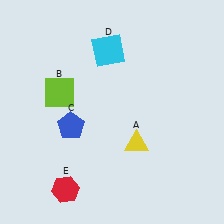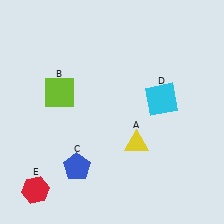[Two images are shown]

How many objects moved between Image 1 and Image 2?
3 objects moved between the two images.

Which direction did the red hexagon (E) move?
The red hexagon (E) moved left.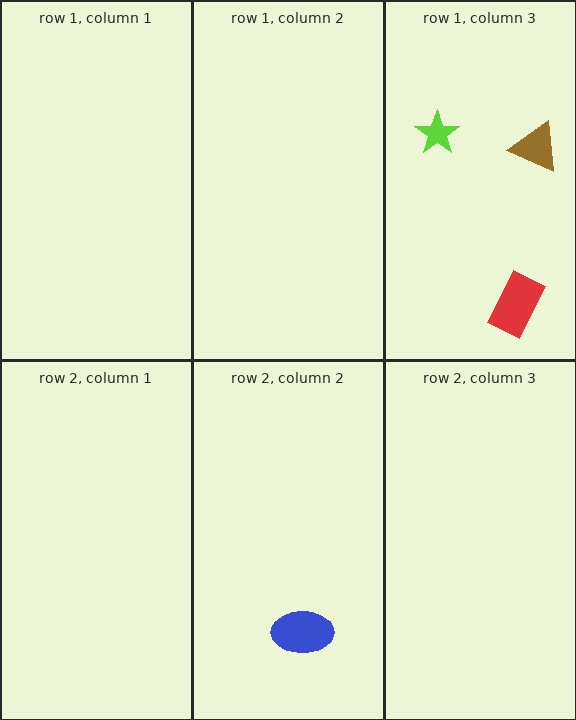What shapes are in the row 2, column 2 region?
The blue ellipse.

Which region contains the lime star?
The row 1, column 3 region.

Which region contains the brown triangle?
The row 1, column 3 region.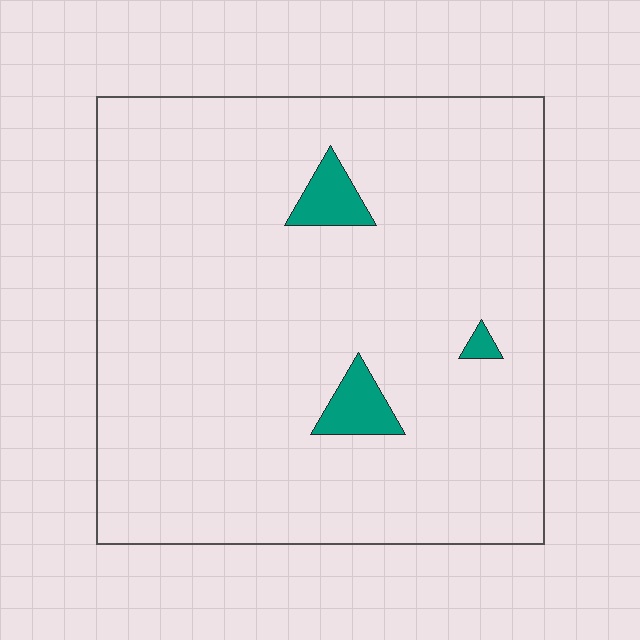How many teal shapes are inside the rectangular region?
3.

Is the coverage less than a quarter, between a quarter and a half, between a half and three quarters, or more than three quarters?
Less than a quarter.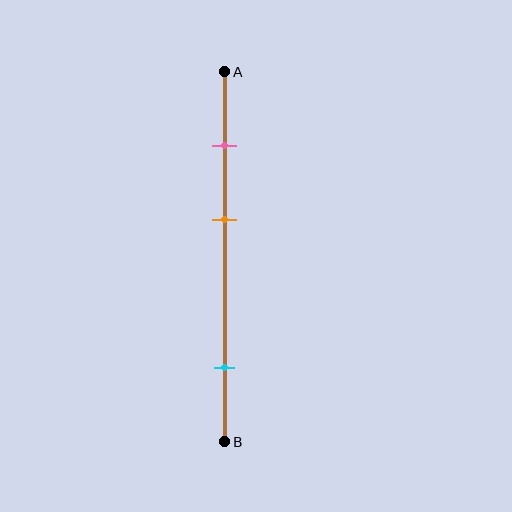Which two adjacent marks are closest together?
The pink and orange marks are the closest adjacent pair.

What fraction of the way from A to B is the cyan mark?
The cyan mark is approximately 80% (0.8) of the way from A to B.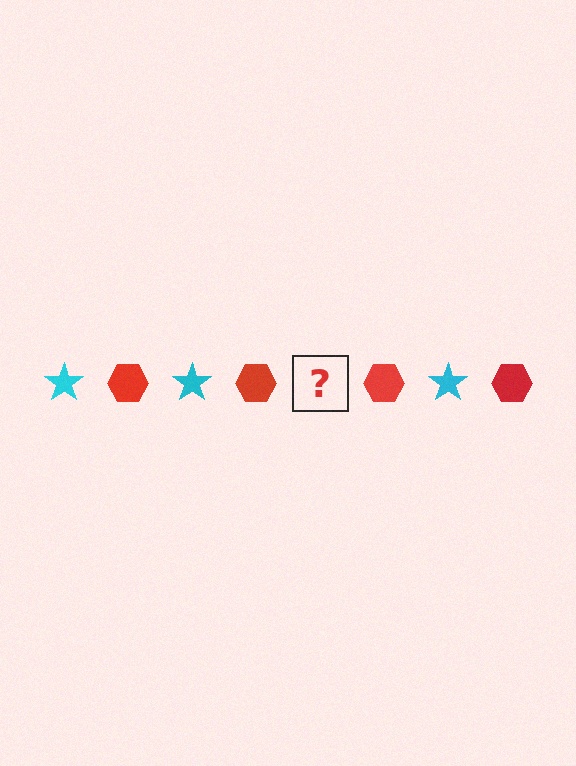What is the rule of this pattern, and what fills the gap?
The rule is that the pattern alternates between cyan star and red hexagon. The gap should be filled with a cyan star.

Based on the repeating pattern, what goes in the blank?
The blank should be a cyan star.